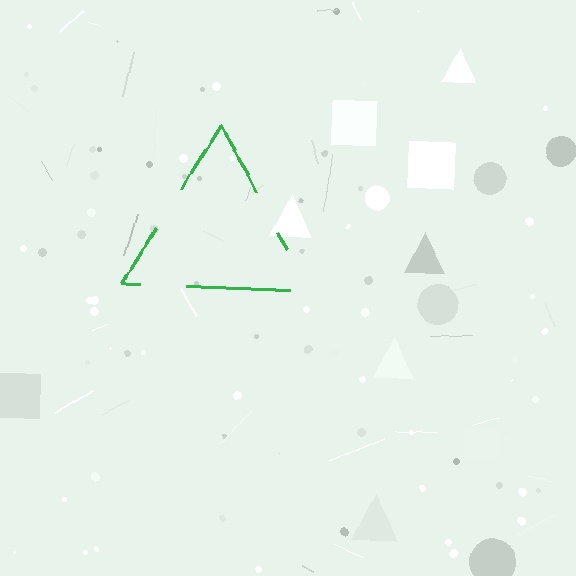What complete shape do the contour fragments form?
The contour fragments form a triangle.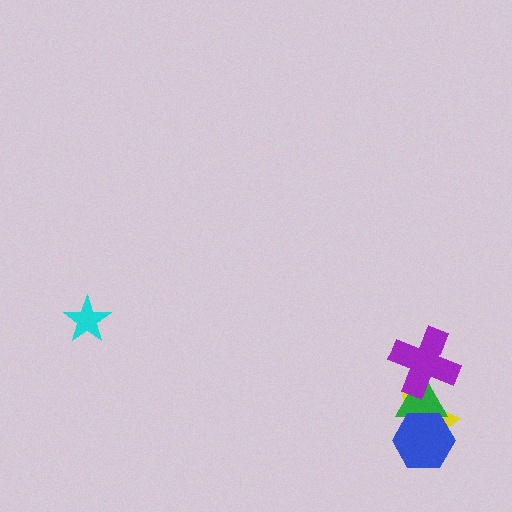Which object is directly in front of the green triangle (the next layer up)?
The blue hexagon is directly in front of the green triangle.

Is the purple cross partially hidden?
No, no other shape covers it.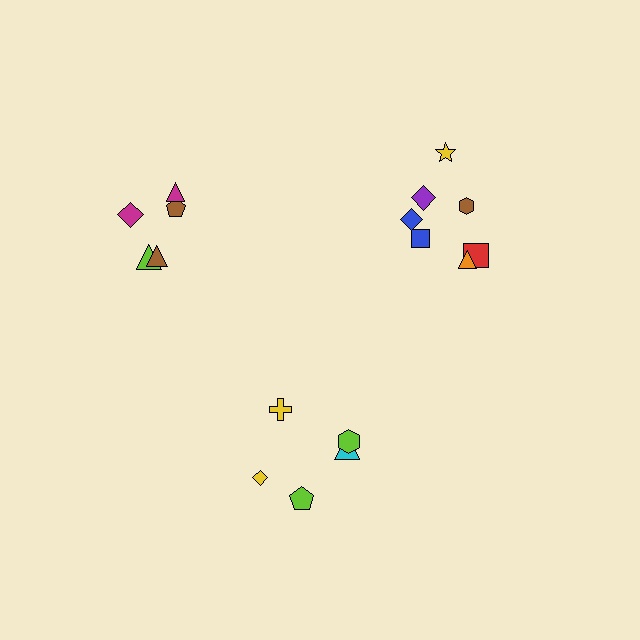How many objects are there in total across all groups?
There are 17 objects.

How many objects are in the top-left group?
There are 5 objects.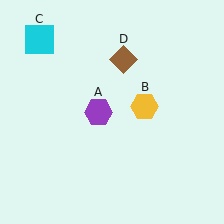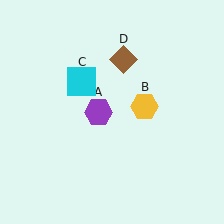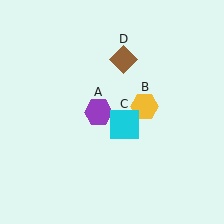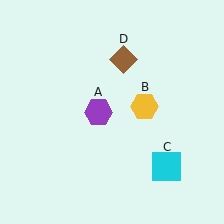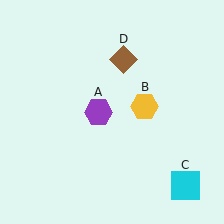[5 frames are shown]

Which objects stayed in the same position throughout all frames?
Purple hexagon (object A) and yellow hexagon (object B) and brown diamond (object D) remained stationary.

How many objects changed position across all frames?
1 object changed position: cyan square (object C).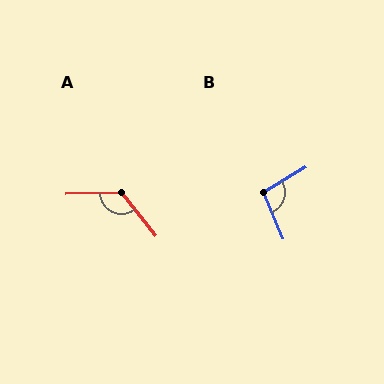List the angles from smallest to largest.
B (99°), A (126°).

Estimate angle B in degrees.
Approximately 99 degrees.